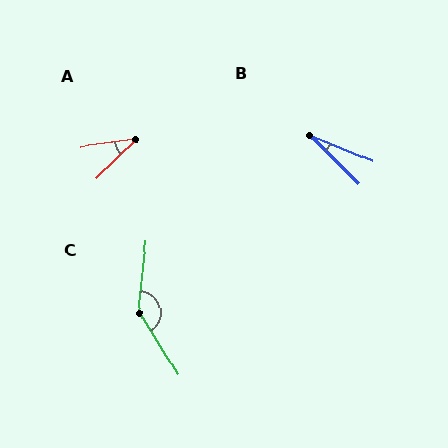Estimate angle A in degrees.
Approximately 37 degrees.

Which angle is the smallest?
B, at approximately 22 degrees.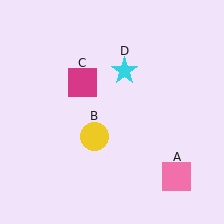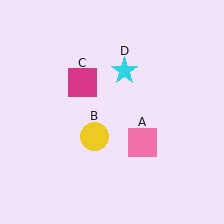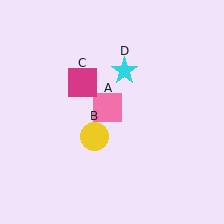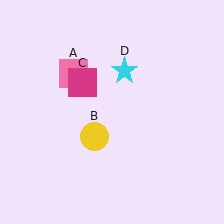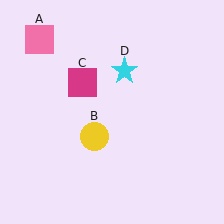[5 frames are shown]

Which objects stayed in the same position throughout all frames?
Yellow circle (object B) and magenta square (object C) and cyan star (object D) remained stationary.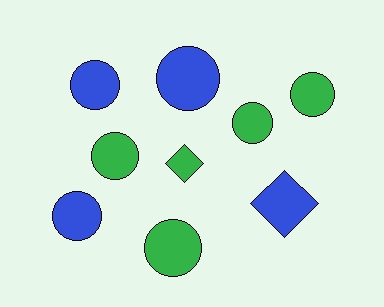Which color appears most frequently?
Green, with 5 objects.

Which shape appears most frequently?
Circle, with 7 objects.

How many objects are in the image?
There are 9 objects.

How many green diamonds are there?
There is 1 green diamond.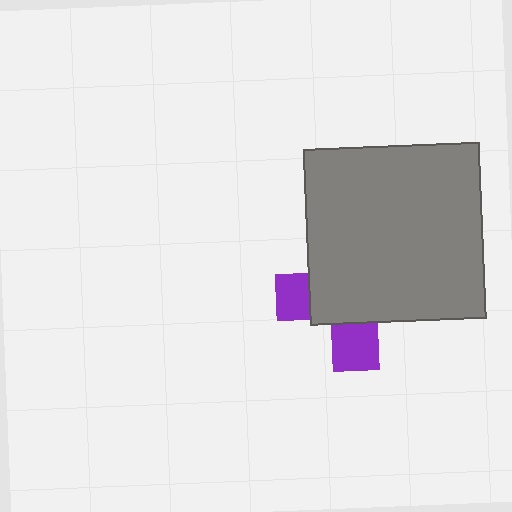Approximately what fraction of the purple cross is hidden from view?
Roughly 68% of the purple cross is hidden behind the gray square.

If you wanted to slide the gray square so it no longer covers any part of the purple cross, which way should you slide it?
Slide it toward the upper-right — that is the most direct way to separate the two shapes.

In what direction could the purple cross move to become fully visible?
The purple cross could move toward the lower-left. That would shift it out from behind the gray square entirely.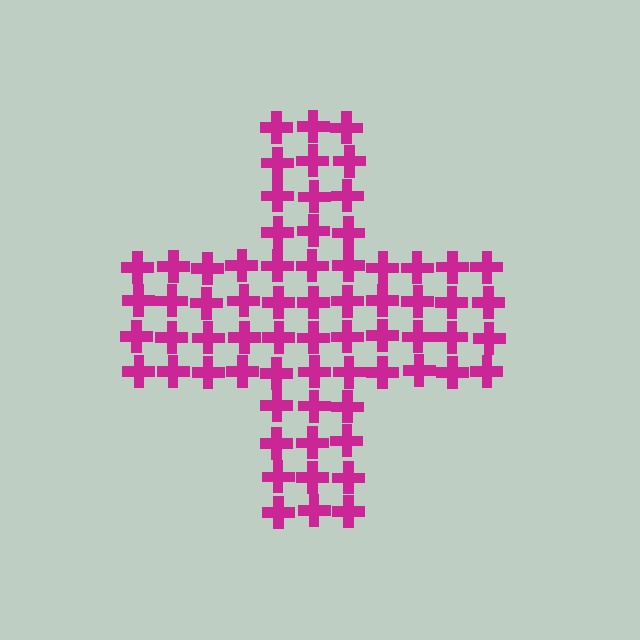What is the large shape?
The large shape is a cross.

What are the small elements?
The small elements are crosses.